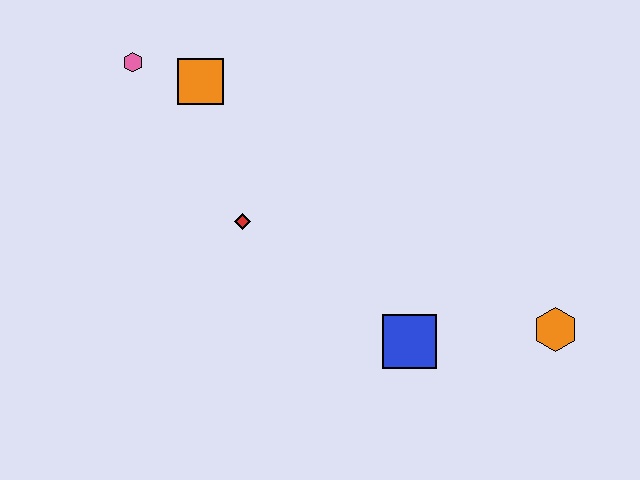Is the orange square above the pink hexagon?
No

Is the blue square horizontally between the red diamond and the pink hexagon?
No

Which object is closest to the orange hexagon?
The blue square is closest to the orange hexagon.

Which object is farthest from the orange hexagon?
The pink hexagon is farthest from the orange hexagon.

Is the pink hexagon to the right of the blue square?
No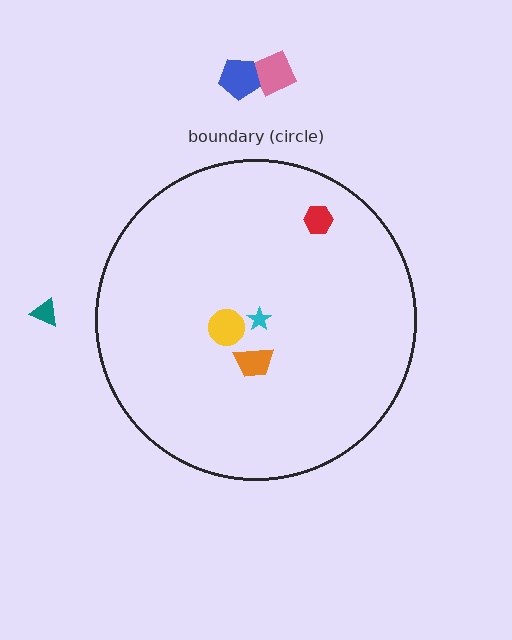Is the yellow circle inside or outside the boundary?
Inside.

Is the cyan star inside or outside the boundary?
Inside.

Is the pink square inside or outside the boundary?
Outside.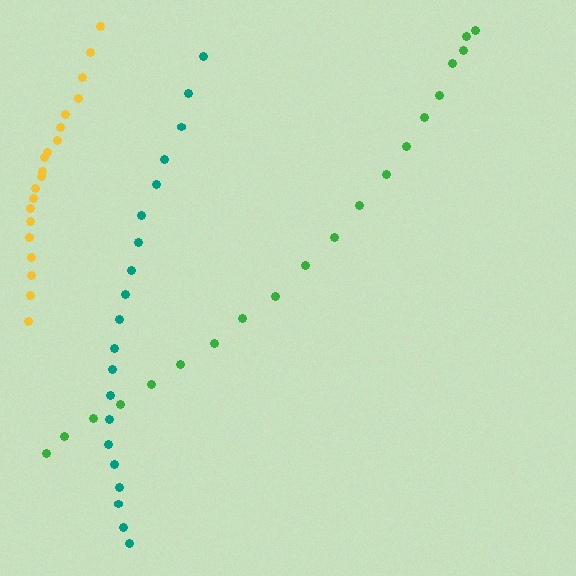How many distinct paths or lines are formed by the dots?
There are 3 distinct paths.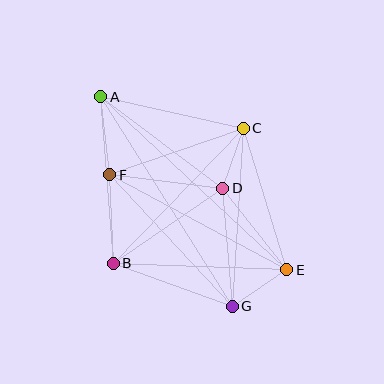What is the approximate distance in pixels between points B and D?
The distance between B and D is approximately 133 pixels.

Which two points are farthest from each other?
Points A and E are farthest from each other.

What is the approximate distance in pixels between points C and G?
The distance between C and G is approximately 178 pixels.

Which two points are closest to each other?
Points C and D are closest to each other.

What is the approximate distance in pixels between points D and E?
The distance between D and E is approximately 103 pixels.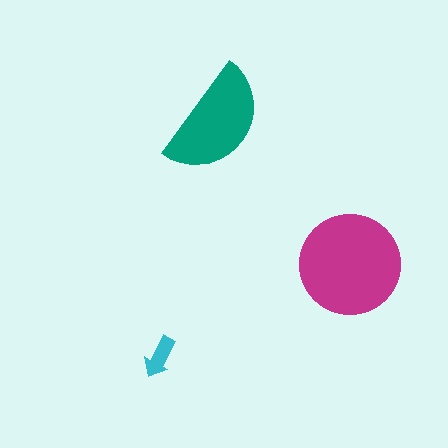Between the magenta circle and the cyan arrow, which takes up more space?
The magenta circle.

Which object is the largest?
The magenta circle.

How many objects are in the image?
There are 3 objects in the image.